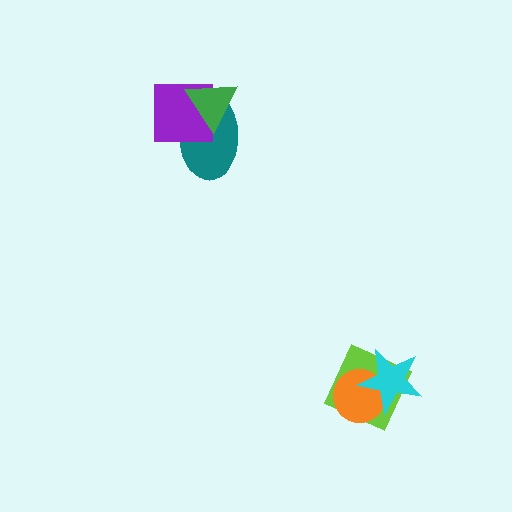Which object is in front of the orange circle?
The cyan star is in front of the orange circle.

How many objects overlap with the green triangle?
2 objects overlap with the green triangle.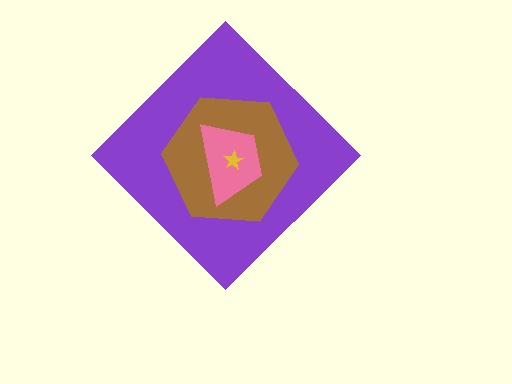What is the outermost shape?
The purple diamond.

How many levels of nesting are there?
4.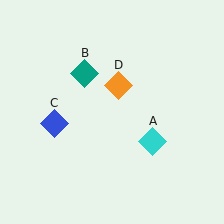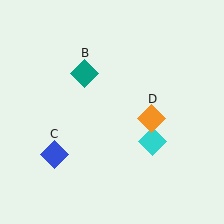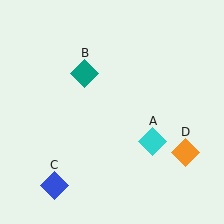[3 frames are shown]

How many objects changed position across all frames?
2 objects changed position: blue diamond (object C), orange diamond (object D).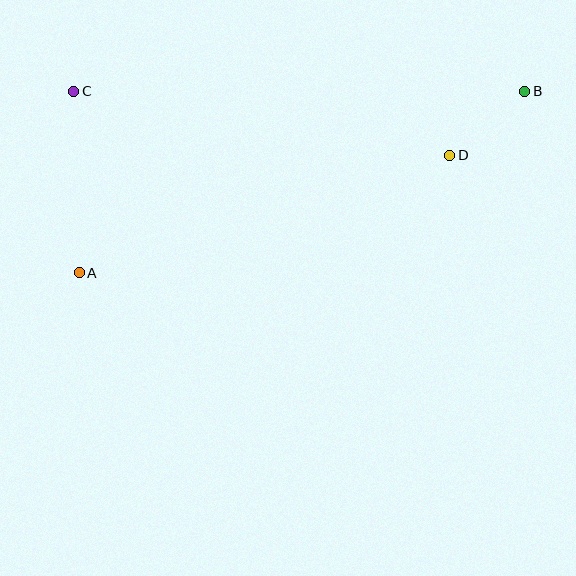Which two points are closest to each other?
Points B and D are closest to each other.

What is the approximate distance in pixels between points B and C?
The distance between B and C is approximately 451 pixels.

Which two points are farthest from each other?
Points A and B are farthest from each other.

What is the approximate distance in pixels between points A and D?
The distance between A and D is approximately 389 pixels.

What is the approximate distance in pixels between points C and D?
The distance between C and D is approximately 381 pixels.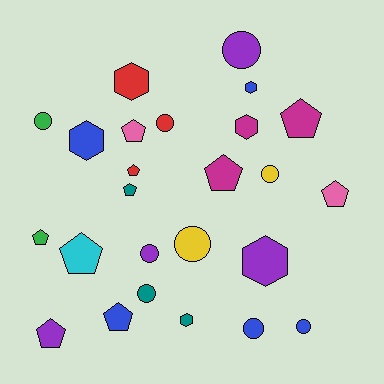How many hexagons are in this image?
There are 6 hexagons.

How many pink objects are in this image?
There are 2 pink objects.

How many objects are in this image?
There are 25 objects.